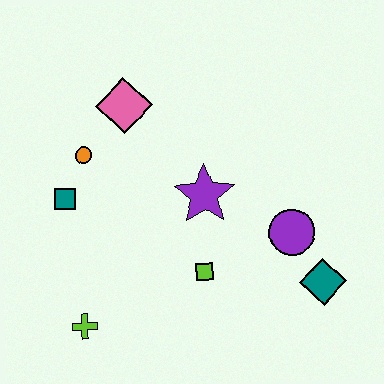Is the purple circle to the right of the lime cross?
Yes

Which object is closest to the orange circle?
The teal square is closest to the orange circle.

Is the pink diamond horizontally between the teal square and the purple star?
Yes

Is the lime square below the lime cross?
No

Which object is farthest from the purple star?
The lime cross is farthest from the purple star.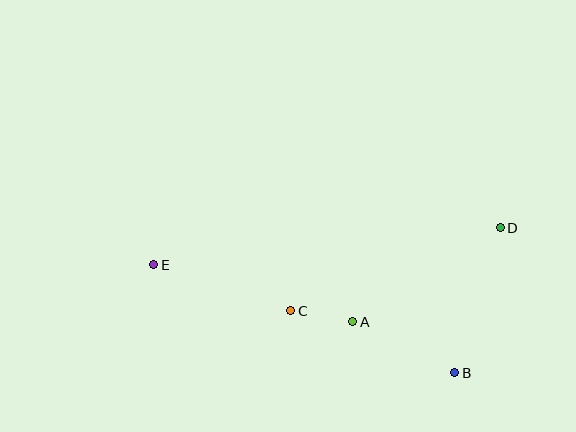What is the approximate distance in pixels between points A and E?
The distance between A and E is approximately 207 pixels.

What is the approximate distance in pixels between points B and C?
The distance between B and C is approximately 176 pixels.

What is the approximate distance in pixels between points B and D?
The distance between B and D is approximately 152 pixels.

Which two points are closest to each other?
Points A and C are closest to each other.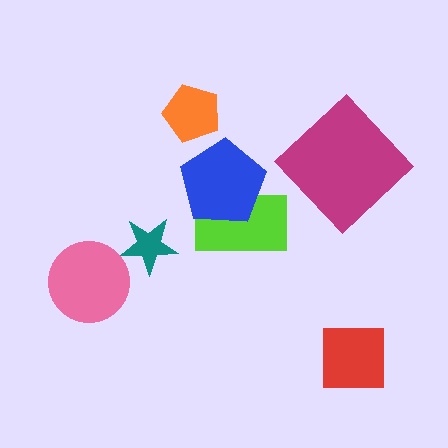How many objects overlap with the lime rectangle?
1 object overlaps with the lime rectangle.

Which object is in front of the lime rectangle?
The blue pentagon is in front of the lime rectangle.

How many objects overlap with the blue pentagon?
1 object overlaps with the blue pentagon.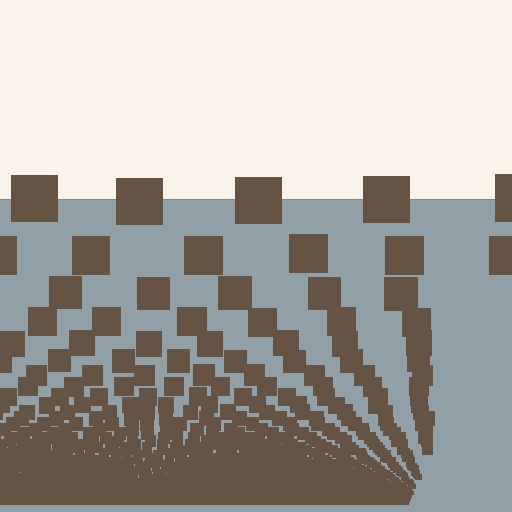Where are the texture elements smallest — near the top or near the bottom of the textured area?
Near the bottom.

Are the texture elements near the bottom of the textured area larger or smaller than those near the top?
Smaller. The gradient is inverted — elements near the bottom are smaller and denser.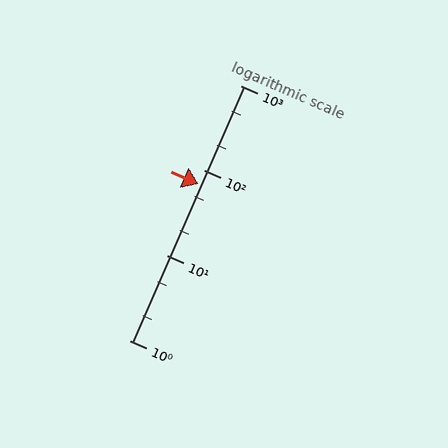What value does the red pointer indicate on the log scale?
The pointer indicates approximately 69.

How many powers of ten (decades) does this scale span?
The scale spans 3 decades, from 1 to 1000.